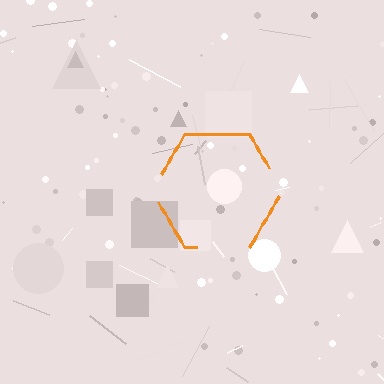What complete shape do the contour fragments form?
The contour fragments form a hexagon.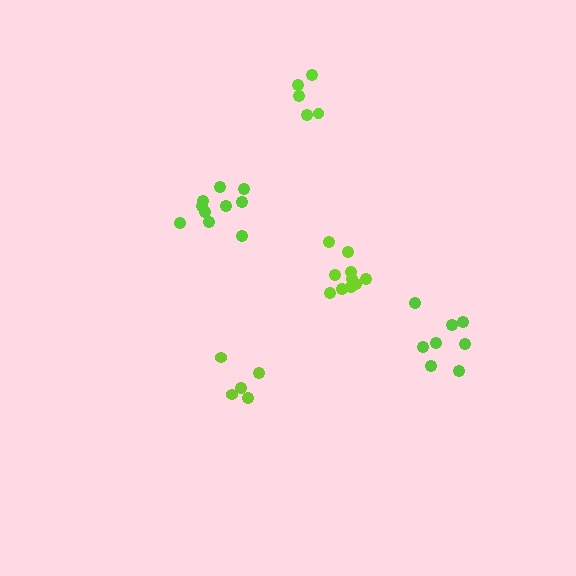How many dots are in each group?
Group 1: 5 dots, Group 2: 8 dots, Group 3: 5 dots, Group 4: 10 dots, Group 5: 10 dots (38 total).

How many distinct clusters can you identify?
There are 5 distinct clusters.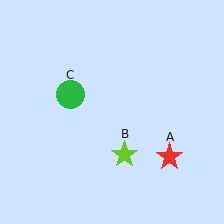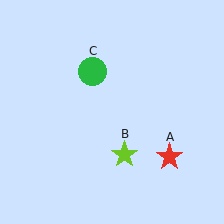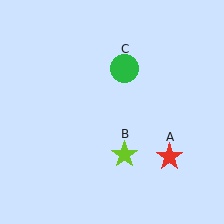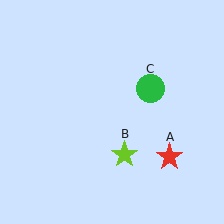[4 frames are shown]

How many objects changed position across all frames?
1 object changed position: green circle (object C).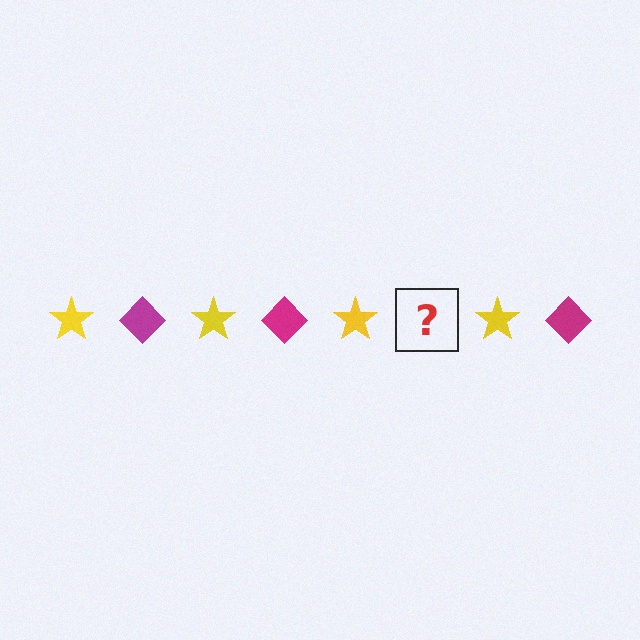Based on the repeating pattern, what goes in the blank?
The blank should be a magenta diamond.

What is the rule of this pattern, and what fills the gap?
The rule is that the pattern alternates between yellow star and magenta diamond. The gap should be filled with a magenta diamond.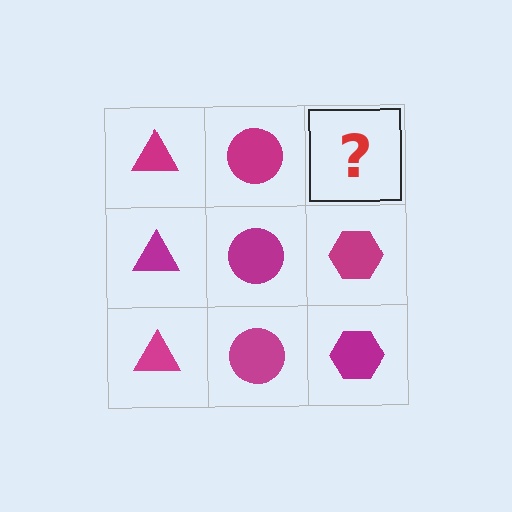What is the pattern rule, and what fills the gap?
The rule is that each column has a consistent shape. The gap should be filled with a magenta hexagon.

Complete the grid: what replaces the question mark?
The question mark should be replaced with a magenta hexagon.